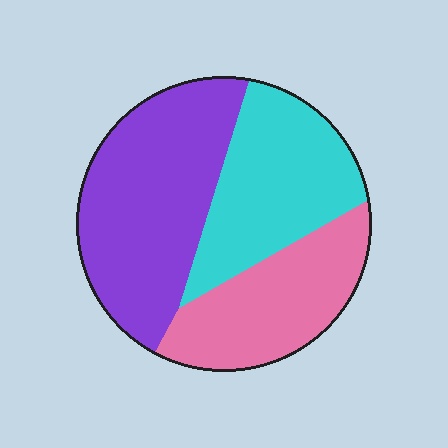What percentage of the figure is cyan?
Cyan covers about 30% of the figure.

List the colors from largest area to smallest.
From largest to smallest: purple, cyan, pink.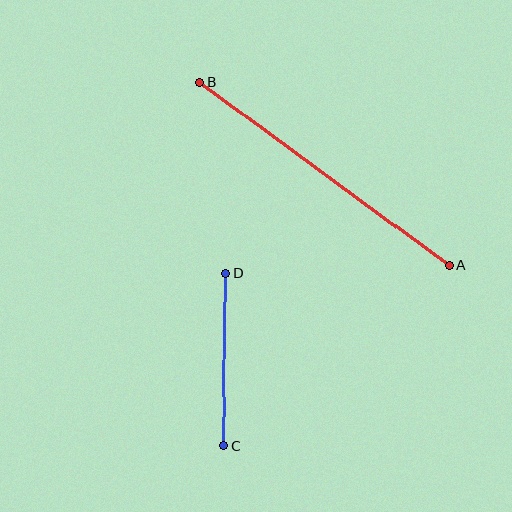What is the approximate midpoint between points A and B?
The midpoint is at approximately (325, 174) pixels.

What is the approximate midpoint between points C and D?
The midpoint is at approximately (225, 360) pixels.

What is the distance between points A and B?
The distance is approximately 309 pixels.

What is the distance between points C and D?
The distance is approximately 173 pixels.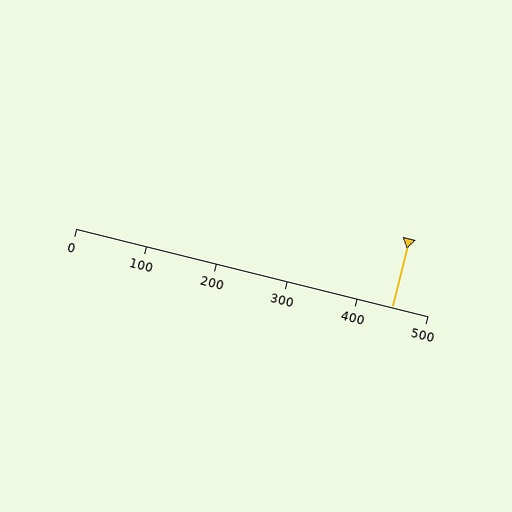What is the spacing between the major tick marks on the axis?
The major ticks are spaced 100 apart.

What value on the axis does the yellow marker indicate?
The marker indicates approximately 450.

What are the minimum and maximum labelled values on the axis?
The axis runs from 0 to 500.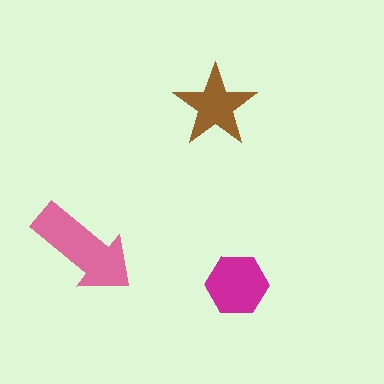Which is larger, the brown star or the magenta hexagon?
The magenta hexagon.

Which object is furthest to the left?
The pink arrow is leftmost.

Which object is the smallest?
The brown star.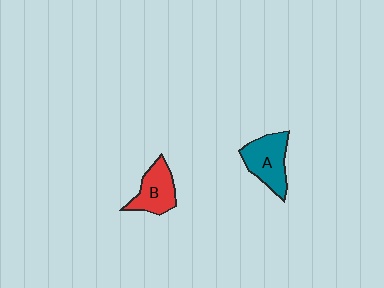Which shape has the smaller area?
Shape B (red).